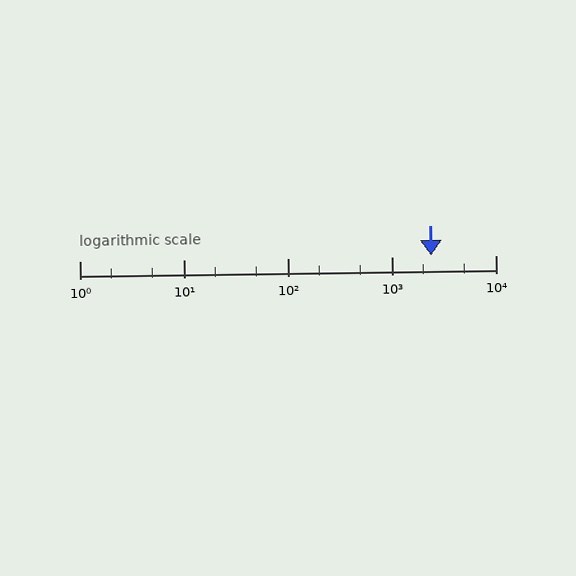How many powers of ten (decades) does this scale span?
The scale spans 4 decades, from 1 to 10000.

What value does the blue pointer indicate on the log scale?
The pointer indicates approximately 2400.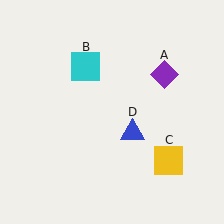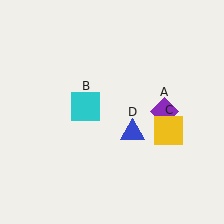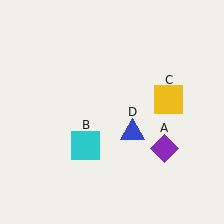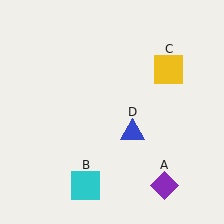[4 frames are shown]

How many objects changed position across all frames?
3 objects changed position: purple diamond (object A), cyan square (object B), yellow square (object C).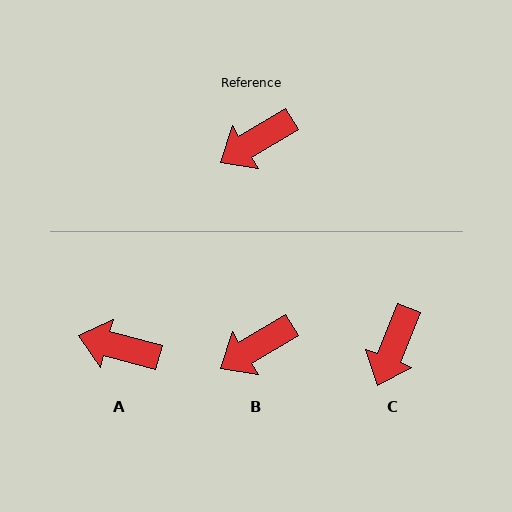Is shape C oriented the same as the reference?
No, it is off by about 37 degrees.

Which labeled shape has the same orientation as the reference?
B.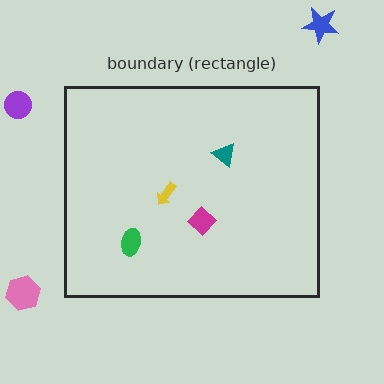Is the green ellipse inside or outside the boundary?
Inside.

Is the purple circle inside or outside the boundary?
Outside.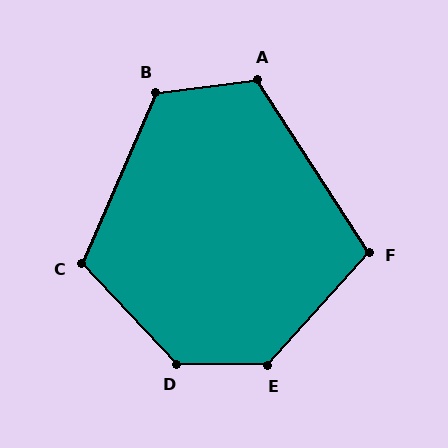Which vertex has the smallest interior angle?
F, at approximately 105 degrees.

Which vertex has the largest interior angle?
D, at approximately 134 degrees.